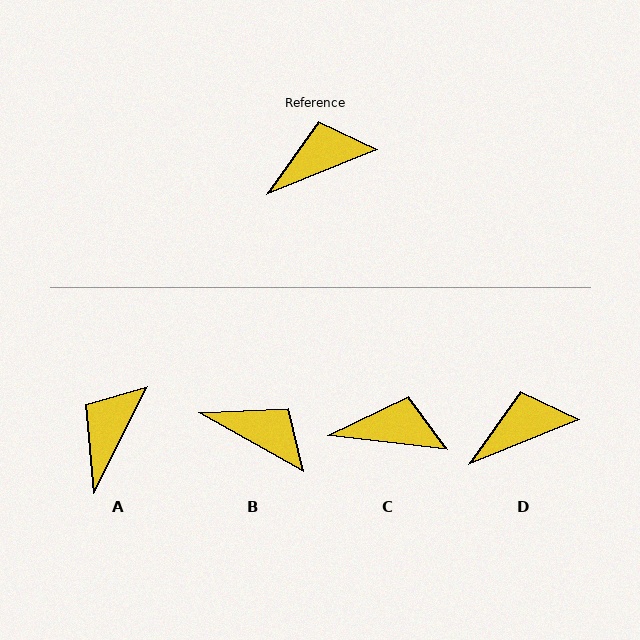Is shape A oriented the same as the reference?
No, it is off by about 41 degrees.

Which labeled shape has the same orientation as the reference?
D.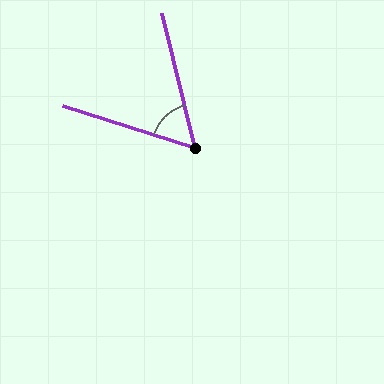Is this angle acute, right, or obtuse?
It is acute.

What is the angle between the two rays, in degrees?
Approximately 59 degrees.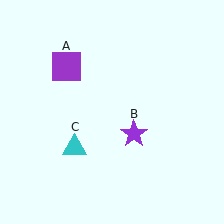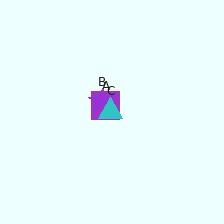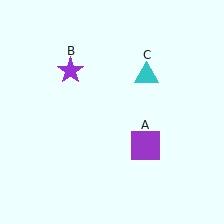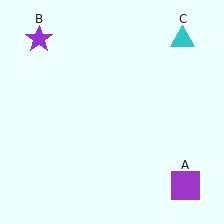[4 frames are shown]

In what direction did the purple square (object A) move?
The purple square (object A) moved down and to the right.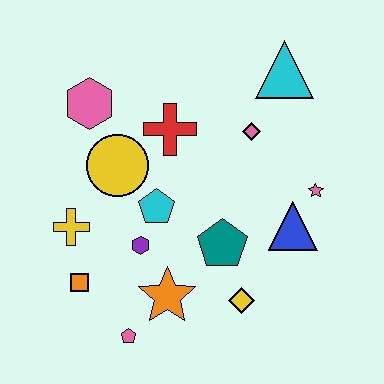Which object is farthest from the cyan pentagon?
The cyan triangle is farthest from the cyan pentagon.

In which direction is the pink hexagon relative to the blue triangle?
The pink hexagon is to the left of the blue triangle.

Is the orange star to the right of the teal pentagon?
No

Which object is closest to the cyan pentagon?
The purple hexagon is closest to the cyan pentagon.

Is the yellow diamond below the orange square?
Yes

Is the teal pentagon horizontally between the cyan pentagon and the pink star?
Yes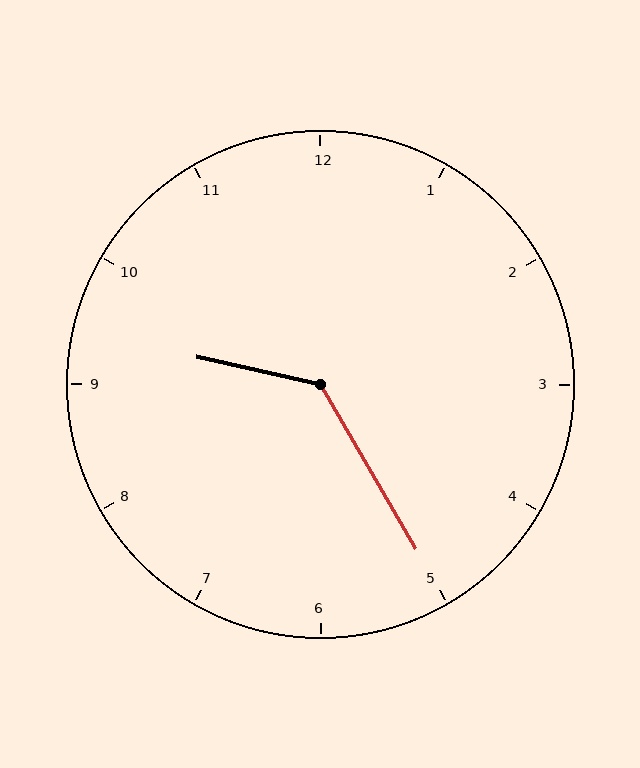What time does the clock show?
9:25.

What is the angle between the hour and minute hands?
Approximately 132 degrees.